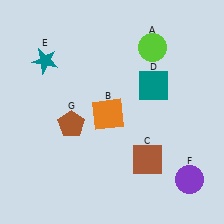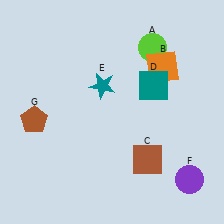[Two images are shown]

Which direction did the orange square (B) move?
The orange square (B) moved right.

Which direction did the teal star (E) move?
The teal star (E) moved right.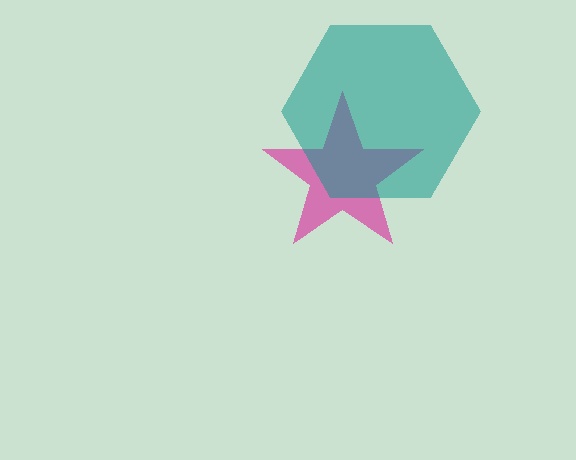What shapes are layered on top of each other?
The layered shapes are: a magenta star, a teal hexagon.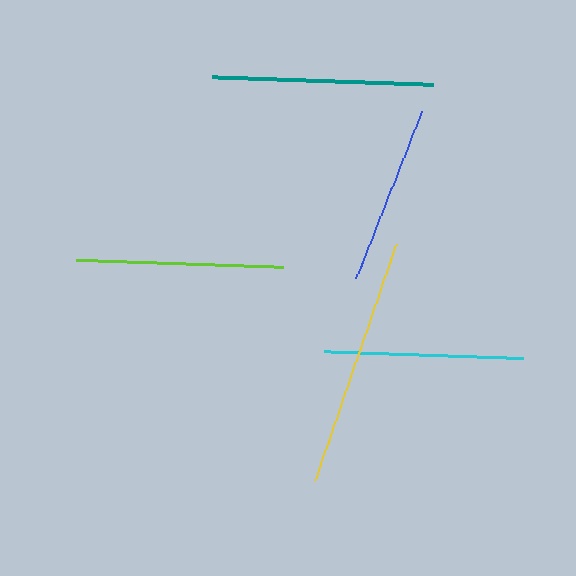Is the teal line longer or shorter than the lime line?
The teal line is longer than the lime line.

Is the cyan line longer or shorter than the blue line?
The cyan line is longer than the blue line.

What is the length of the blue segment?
The blue segment is approximately 180 pixels long.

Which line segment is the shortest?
The blue line is the shortest at approximately 180 pixels.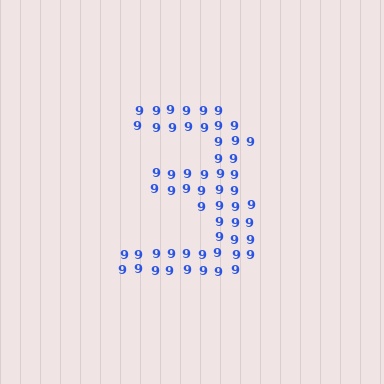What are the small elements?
The small elements are digit 9's.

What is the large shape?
The large shape is the digit 3.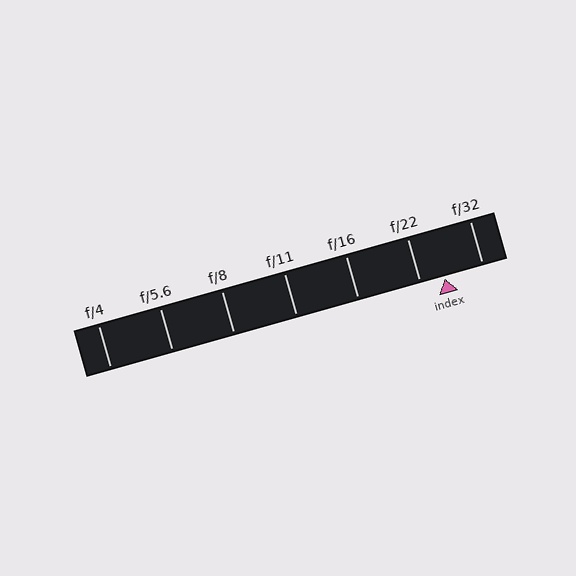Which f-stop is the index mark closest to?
The index mark is closest to f/22.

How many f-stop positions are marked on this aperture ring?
There are 7 f-stop positions marked.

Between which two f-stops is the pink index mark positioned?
The index mark is between f/22 and f/32.